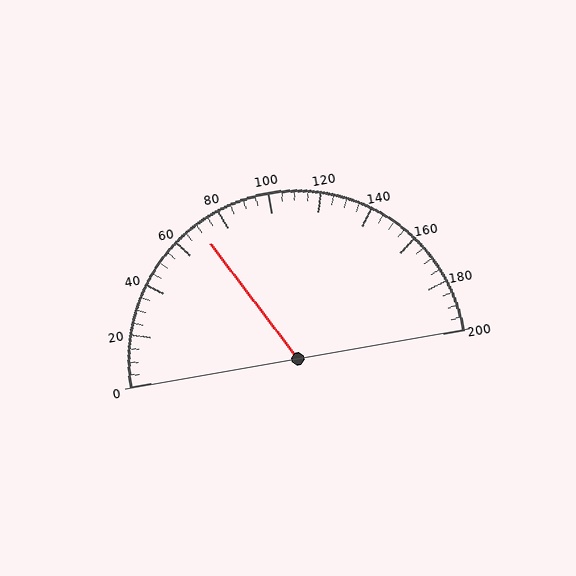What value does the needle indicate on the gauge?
The needle indicates approximately 70.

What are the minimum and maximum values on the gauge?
The gauge ranges from 0 to 200.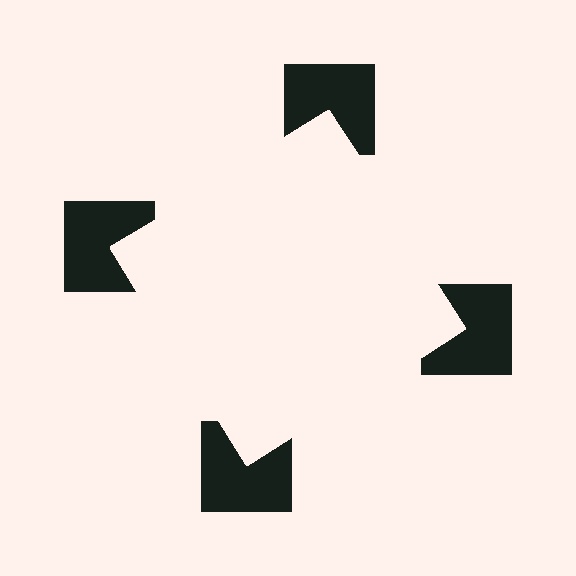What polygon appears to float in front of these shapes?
An illusory square — its edges are inferred from the aligned wedge cuts in the notched squares, not physically drawn.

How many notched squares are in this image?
There are 4 — one at each vertex of the illusory square.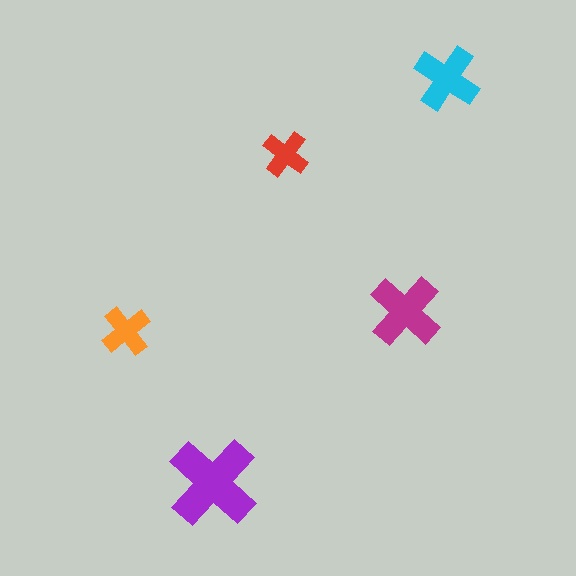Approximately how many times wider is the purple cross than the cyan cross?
About 1.5 times wider.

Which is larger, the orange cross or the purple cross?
The purple one.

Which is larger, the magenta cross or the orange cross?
The magenta one.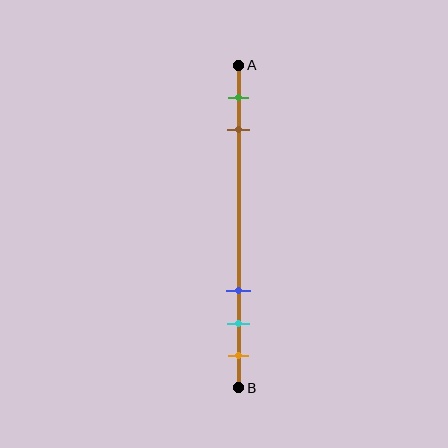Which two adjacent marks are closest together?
The cyan and orange marks are the closest adjacent pair.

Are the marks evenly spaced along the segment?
No, the marks are not evenly spaced.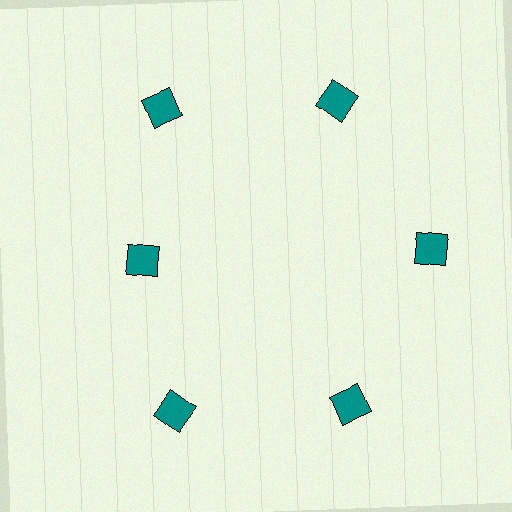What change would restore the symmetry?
The symmetry would be restored by moving it outward, back onto the ring so that all 6 squares sit at equal angles and equal distance from the center.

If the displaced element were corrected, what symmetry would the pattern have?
It would have 6-fold rotational symmetry — the pattern would map onto itself every 60 degrees.